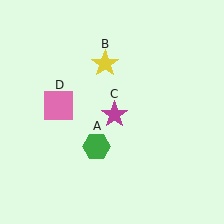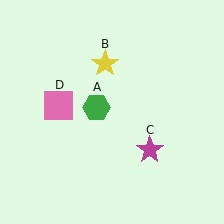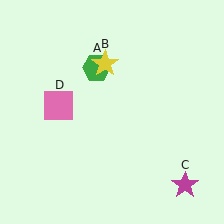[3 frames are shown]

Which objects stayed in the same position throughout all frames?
Yellow star (object B) and pink square (object D) remained stationary.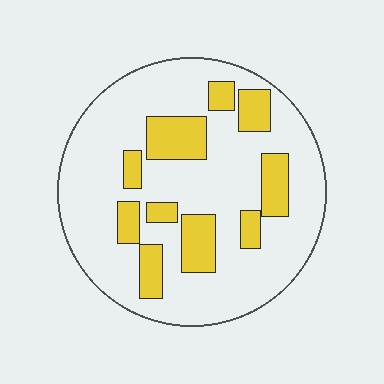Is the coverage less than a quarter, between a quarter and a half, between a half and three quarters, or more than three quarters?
Less than a quarter.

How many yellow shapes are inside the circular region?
10.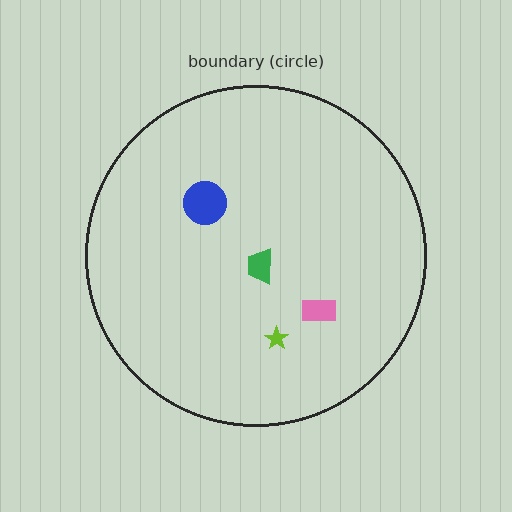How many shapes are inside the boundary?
4 inside, 0 outside.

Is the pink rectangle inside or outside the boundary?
Inside.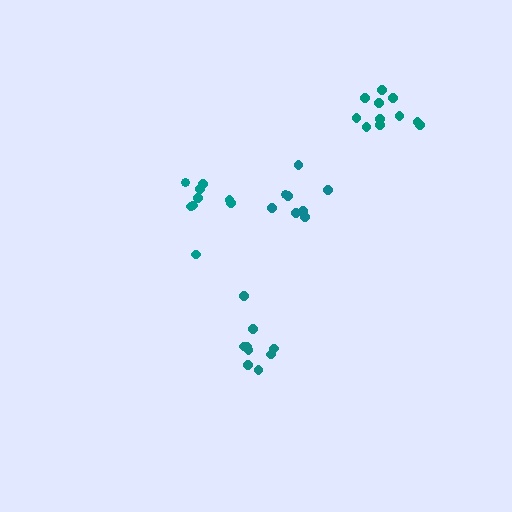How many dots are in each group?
Group 1: 9 dots, Group 2: 8 dots, Group 3: 11 dots, Group 4: 9 dots (37 total).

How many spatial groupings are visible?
There are 4 spatial groupings.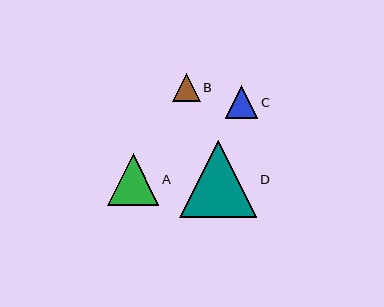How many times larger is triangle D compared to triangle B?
Triangle D is approximately 2.8 times the size of triangle B.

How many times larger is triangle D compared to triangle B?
Triangle D is approximately 2.8 times the size of triangle B.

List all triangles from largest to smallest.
From largest to smallest: D, A, C, B.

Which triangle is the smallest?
Triangle B is the smallest with a size of approximately 28 pixels.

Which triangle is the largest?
Triangle D is the largest with a size of approximately 77 pixels.